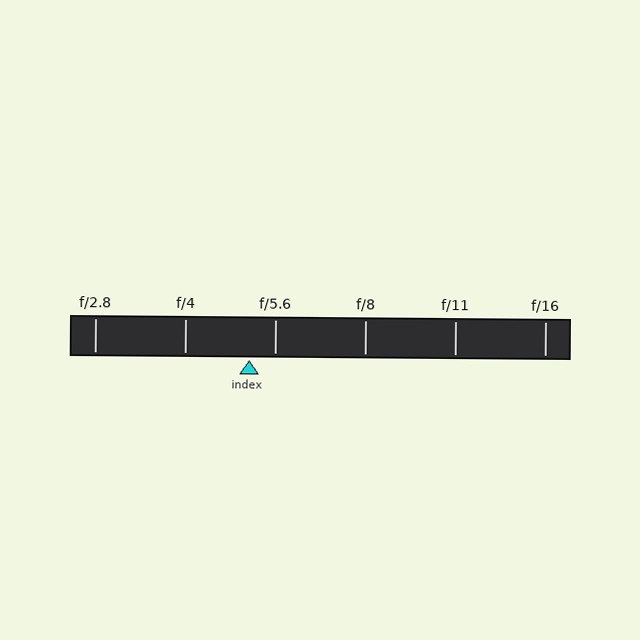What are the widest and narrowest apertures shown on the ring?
The widest aperture shown is f/2.8 and the narrowest is f/16.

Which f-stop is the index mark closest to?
The index mark is closest to f/5.6.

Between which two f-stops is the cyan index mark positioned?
The index mark is between f/4 and f/5.6.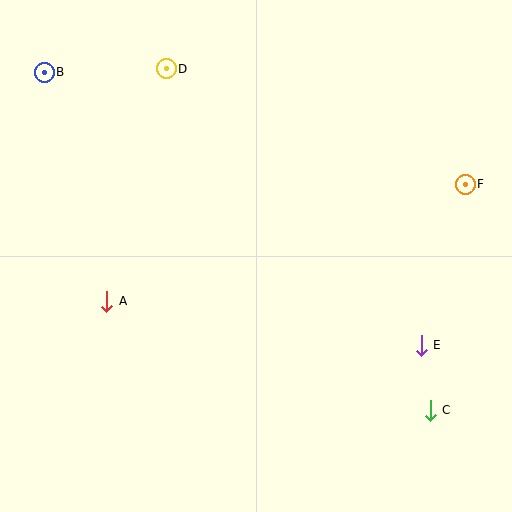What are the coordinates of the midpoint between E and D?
The midpoint between E and D is at (294, 207).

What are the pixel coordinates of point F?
Point F is at (465, 184).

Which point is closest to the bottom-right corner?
Point C is closest to the bottom-right corner.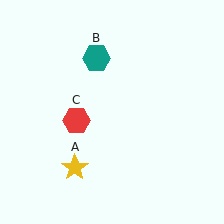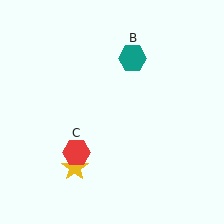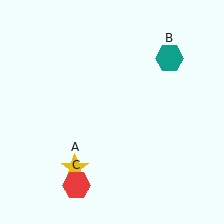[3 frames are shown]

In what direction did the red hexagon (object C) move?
The red hexagon (object C) moved down.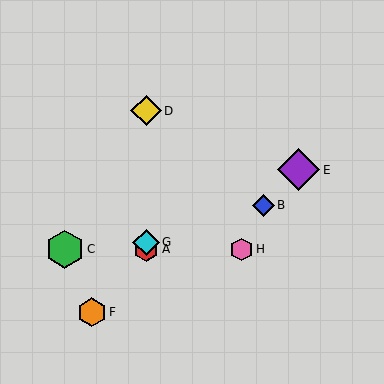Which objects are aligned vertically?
Objects A, D, G are aligned vertically.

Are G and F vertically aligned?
No, G is at x≈146 and F is at x≈92.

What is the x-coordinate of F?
Object F is at x≈92.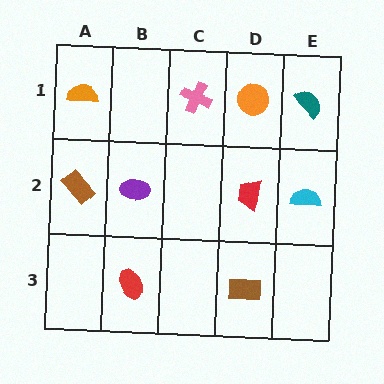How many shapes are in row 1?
4 shapes.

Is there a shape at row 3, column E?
No, that cell is empty.